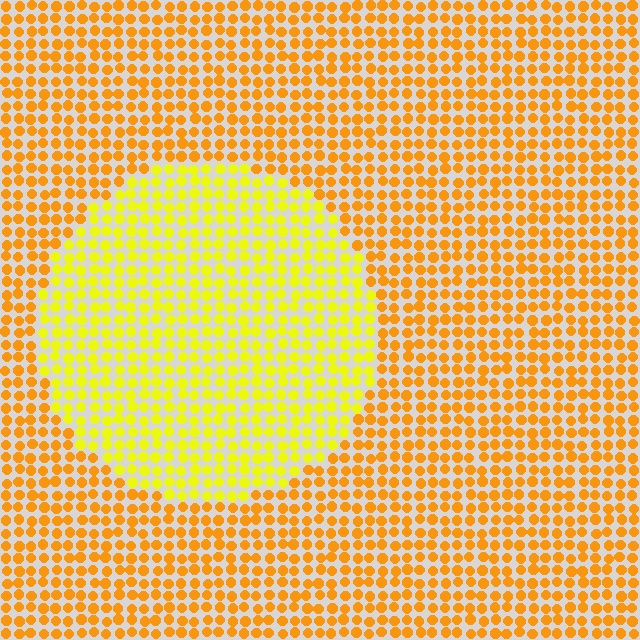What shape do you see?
I see a circle.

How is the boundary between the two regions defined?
The boundary is defined purely by a slight shift in hue (about 29 degrees). Spacing, size, and orientation are identical on both sides.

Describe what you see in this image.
The image is filled with small orange elements in a uniform arrangement. A circle-shaped region is visible where the elements are tinted to a slightly different hue, forming a subtle color boundary.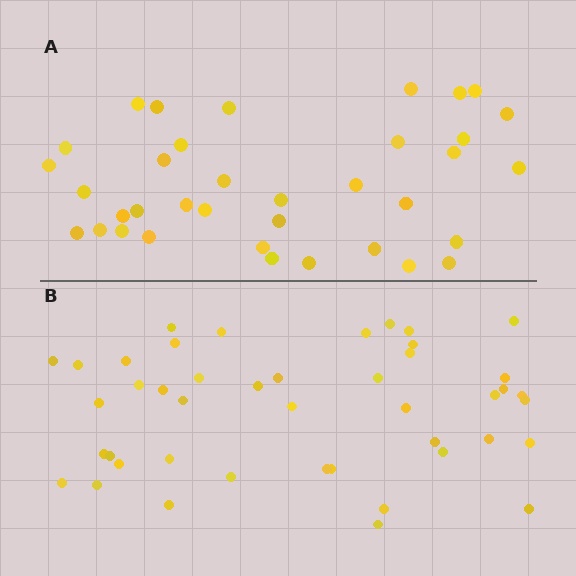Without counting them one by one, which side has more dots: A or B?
Region B (the bottom region) has more dots.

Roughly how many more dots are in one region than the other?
Region B has roughly 8 or so more dots than region A.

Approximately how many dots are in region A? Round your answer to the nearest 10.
About 40 dots. (The exact count is 36, which rounds to 40.)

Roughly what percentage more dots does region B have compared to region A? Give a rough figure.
About 20% more.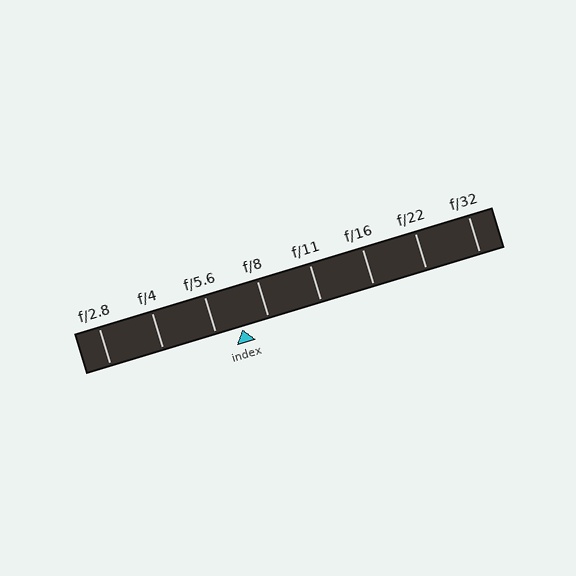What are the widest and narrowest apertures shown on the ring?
The widest aperture shown is f/2.8 and the narrowest is f/32.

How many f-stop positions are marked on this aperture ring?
There are 8 f-stop positions marked.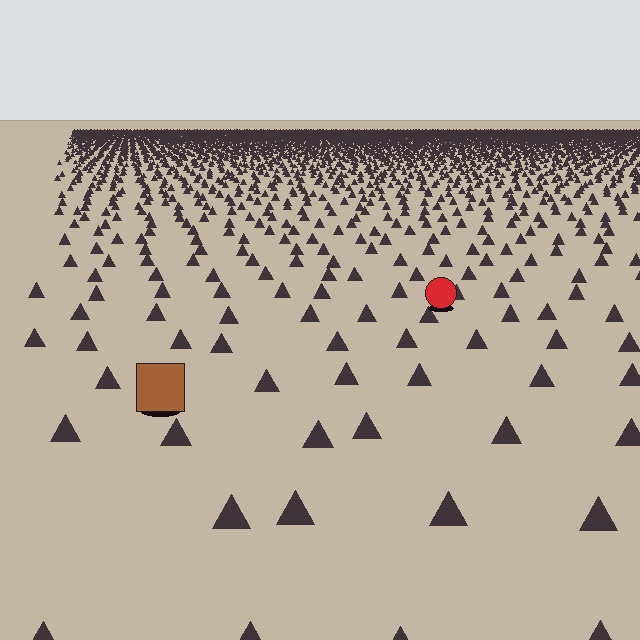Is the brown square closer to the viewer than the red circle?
Yes. The brown square is closer — you can tell from the texture gradient: the ground texture is coarser near it.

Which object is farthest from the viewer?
The red circle is farthest from the viewer. It appears smaller and the ground texture around it is denser.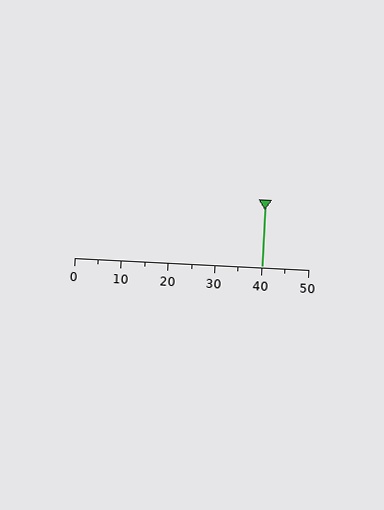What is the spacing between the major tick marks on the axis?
The major ticks are spaced 10 apart.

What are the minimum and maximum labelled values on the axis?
The axis runs from 0 to 50.